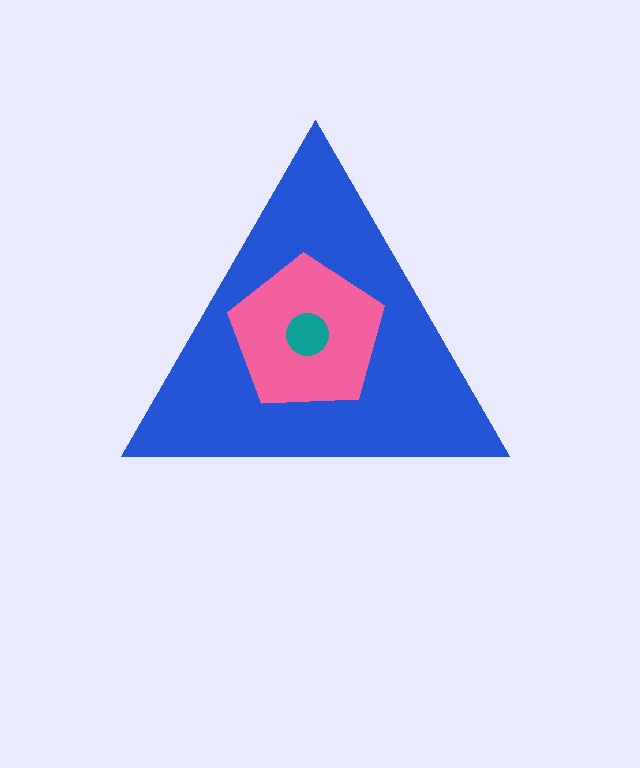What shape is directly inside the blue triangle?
The pink pentagon.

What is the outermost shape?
The blue triangle.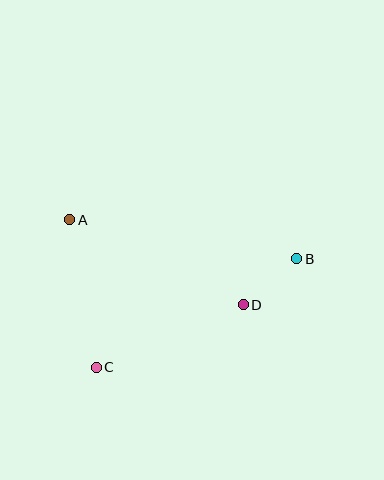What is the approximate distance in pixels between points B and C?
The distance between B and C is approximately 228 pixels.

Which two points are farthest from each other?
Points A and B are farthest from each other.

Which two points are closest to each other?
Points B and D are closest to each other.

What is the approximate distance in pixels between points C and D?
The distance between C and D is approximately 159 pixels.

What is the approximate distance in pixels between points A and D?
The distance between A and D is approximately 193 pixels.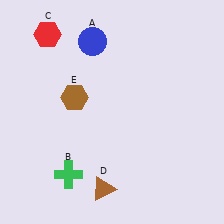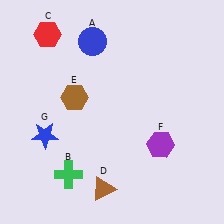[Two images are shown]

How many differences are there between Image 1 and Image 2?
There are 2 differences between the two images.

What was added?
A purple hexagon (F), a blue star (G) were added in Image 2.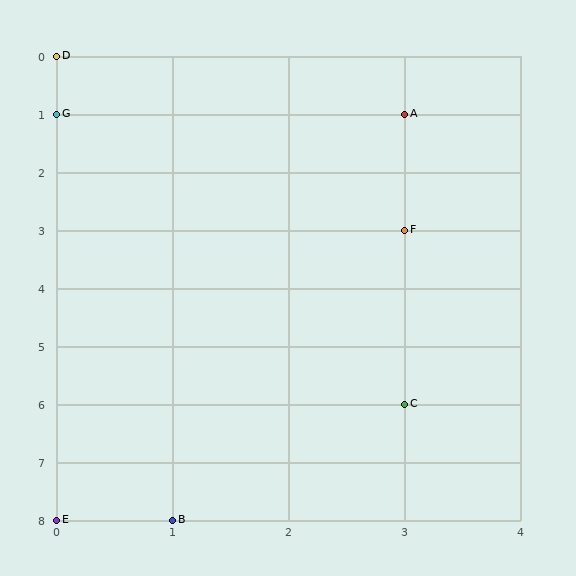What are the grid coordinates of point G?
Point G is at grid coordinates (0, 1).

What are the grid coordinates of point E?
Point E is at grid coordinates (0, 8).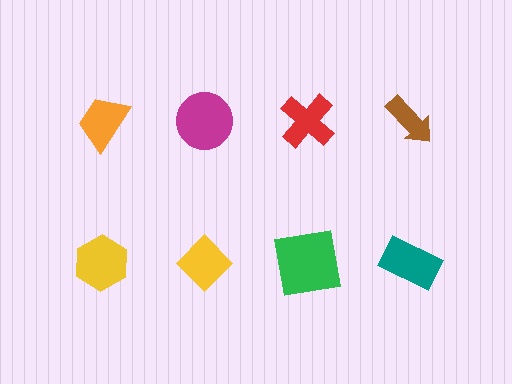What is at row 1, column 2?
A magenta circle.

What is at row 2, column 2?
A yellow diamond.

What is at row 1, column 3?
A red cross.